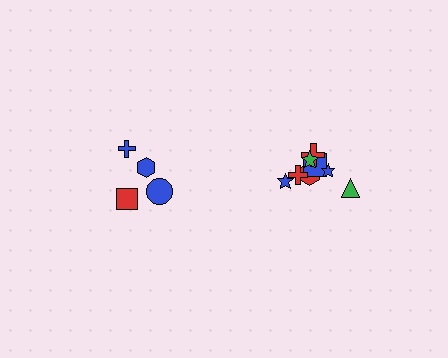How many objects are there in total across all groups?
There are 12 objects.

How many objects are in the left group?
There are 4 objects.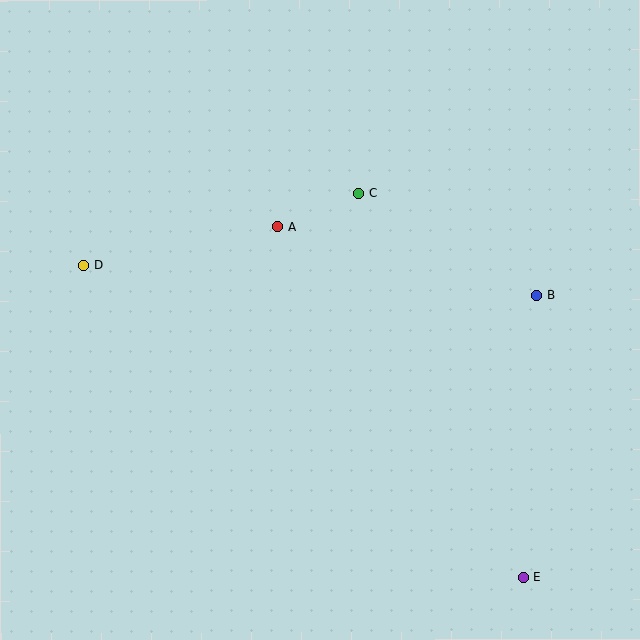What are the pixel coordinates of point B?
Point B is at (537, 296).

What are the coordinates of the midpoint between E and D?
The midpoint between E and D is at (303, 421).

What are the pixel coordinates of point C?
Point C is at (359, 193).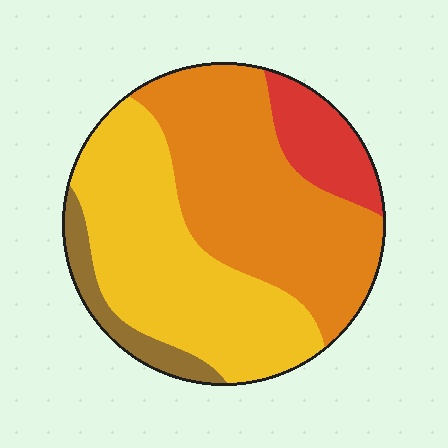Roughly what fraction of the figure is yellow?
Yellow covers roughly 40% of the figure.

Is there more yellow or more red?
Yellow.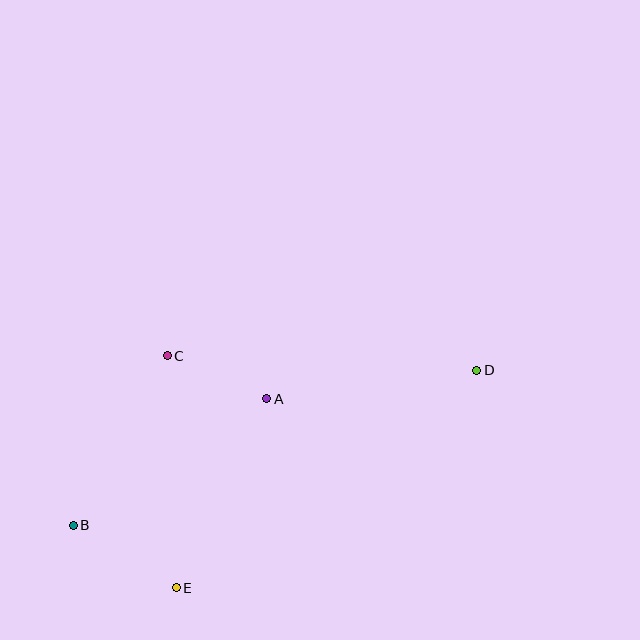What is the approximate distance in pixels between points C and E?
The distance between C and E is approximately 232 pixels.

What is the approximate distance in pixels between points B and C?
The distance between B and C is approximately 194 pixels.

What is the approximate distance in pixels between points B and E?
The distance between B and E is approximately 120 pixels.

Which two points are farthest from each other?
Points B and D are farthest from each other.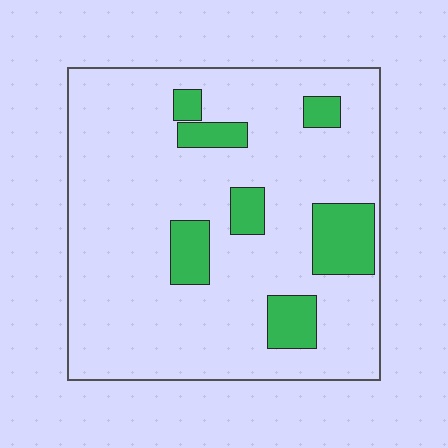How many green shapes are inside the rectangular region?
7.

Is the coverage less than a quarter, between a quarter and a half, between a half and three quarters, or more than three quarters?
Less than a quarter.